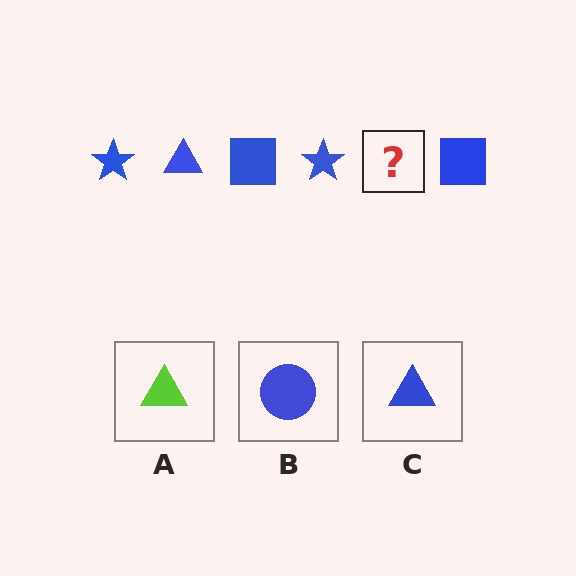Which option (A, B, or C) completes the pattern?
C.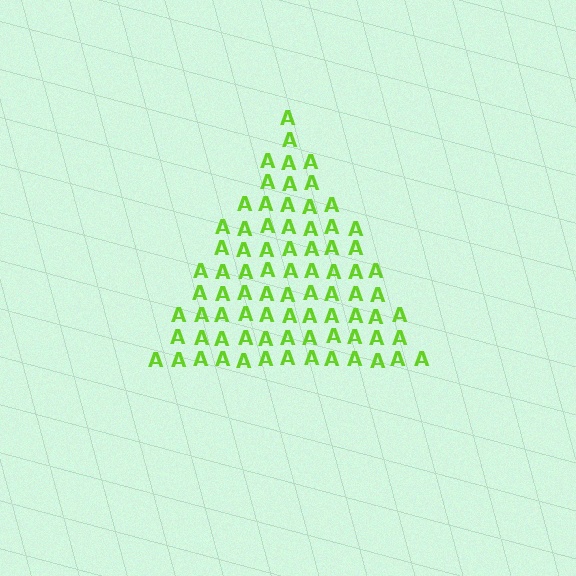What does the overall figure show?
The overall figure shows a triangle.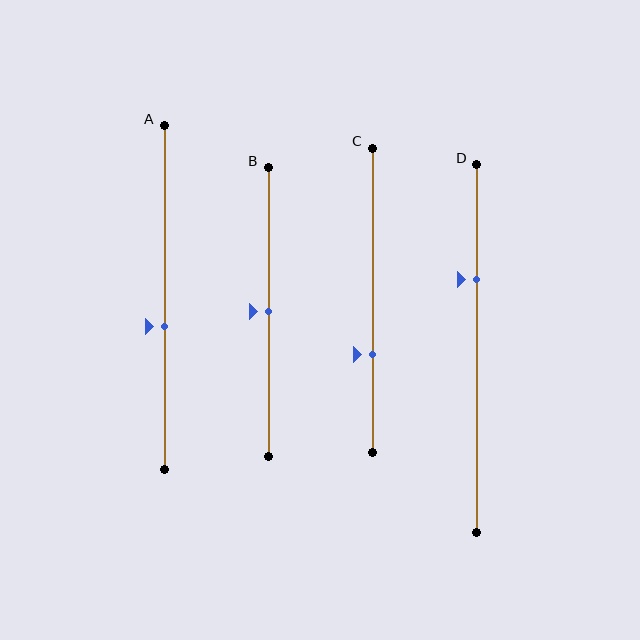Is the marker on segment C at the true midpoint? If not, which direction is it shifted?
No, the marker on segment C is shifted downward by about 18% of the segment length.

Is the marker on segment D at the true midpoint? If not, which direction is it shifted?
No, the marker on segment D is shifted upward by about 19% of the segment length.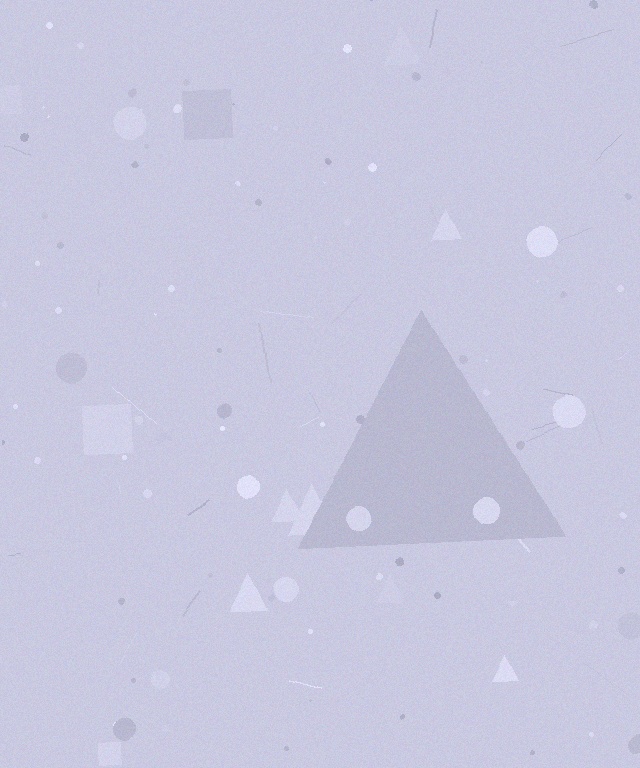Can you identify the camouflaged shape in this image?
The camouflaged shape is a triangle.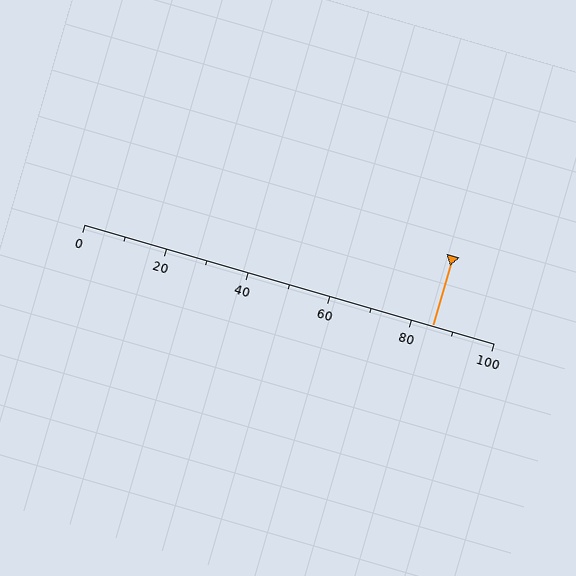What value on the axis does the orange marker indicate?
The marker indicates approximately 85.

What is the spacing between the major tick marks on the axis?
The major ticks are spaced 20 apart.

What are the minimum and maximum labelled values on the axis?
The axis runs from 0 to 100.